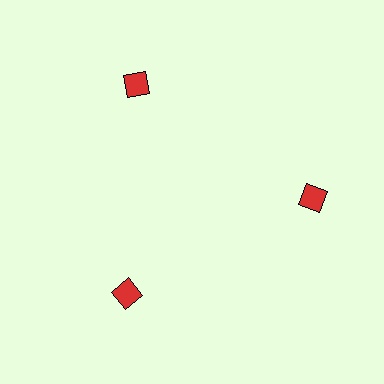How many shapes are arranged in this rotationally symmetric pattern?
There are 3 shapes, arranged in 3 groups of 1.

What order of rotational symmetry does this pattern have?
This pattern has 3-fold rotational symmetry.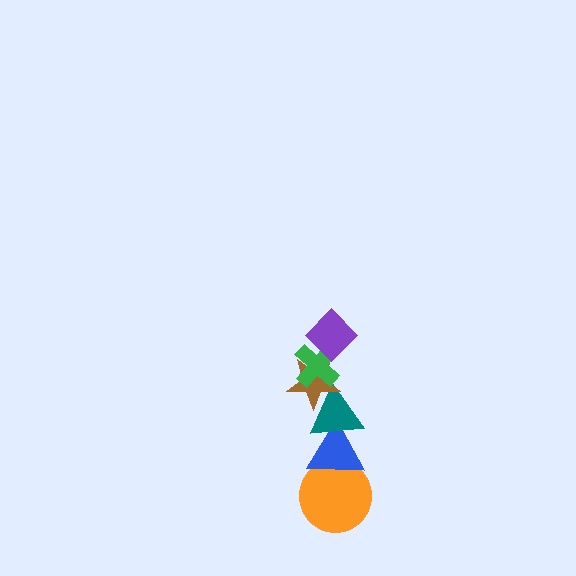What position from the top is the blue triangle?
The blue triangle is 5th from the top.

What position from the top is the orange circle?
The orange circle is 6th from the top.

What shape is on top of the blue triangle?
The teal triangle is on top of the blue triangle.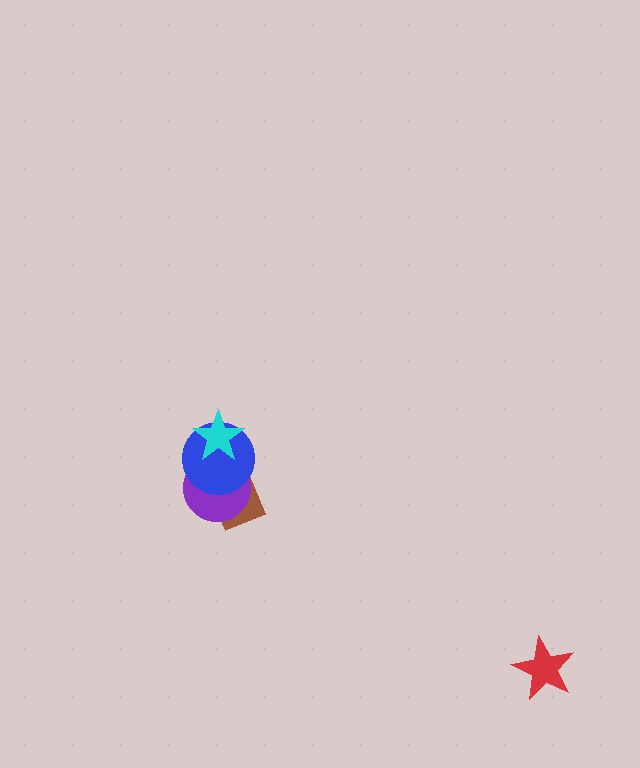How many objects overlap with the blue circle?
3 objects overlap with the blue circle.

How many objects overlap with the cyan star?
2 objects overlap with the cyan star.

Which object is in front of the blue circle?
The cyan star is in front of the blue circle.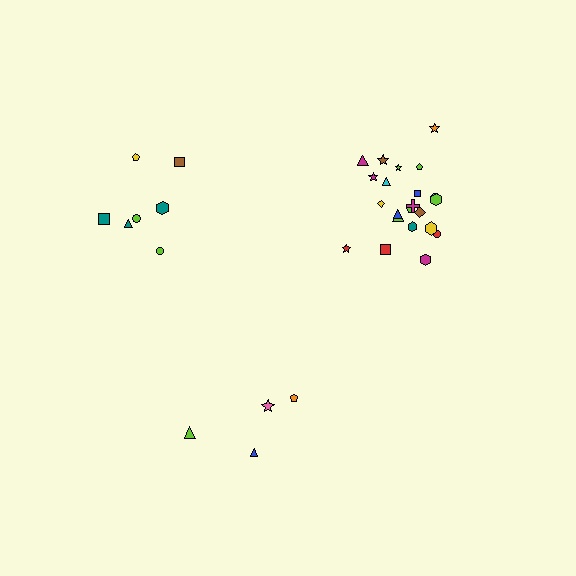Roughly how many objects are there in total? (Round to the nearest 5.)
Roughly 35 objects in total.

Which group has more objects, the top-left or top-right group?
The top-right group.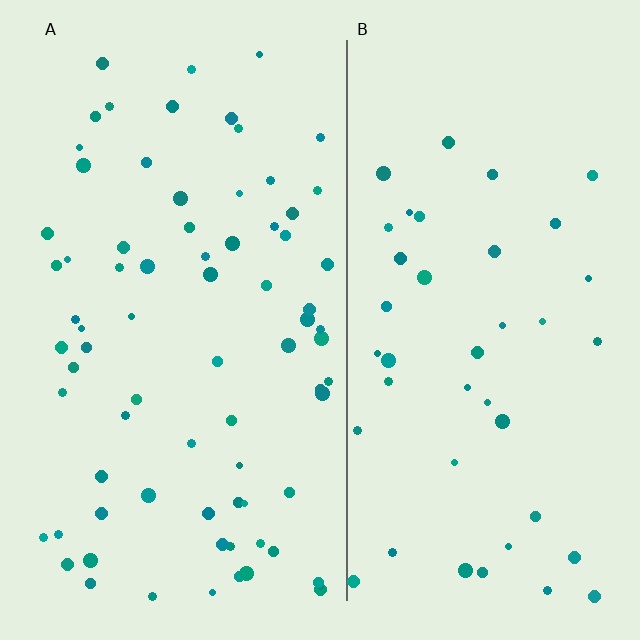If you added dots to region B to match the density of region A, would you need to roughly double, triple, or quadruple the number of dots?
Approximately double.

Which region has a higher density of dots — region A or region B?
A (the left).